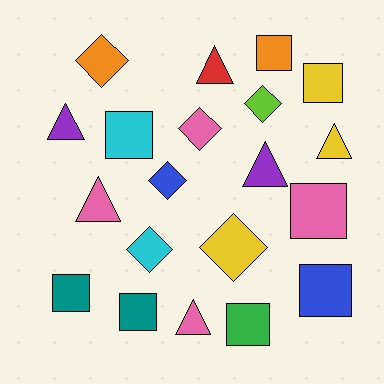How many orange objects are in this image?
There are 2 orange objects.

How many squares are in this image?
There are 8 squares.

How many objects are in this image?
There are 20 objects.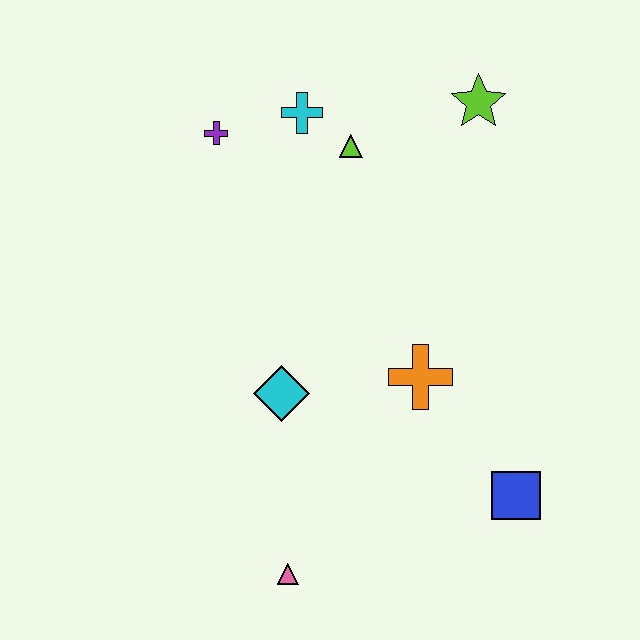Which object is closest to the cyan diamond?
The orange cross is closest to the cyan diamond.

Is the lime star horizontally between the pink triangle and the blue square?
Yes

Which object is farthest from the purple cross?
The blue square is farthest from the purple cross.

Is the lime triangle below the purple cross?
Yes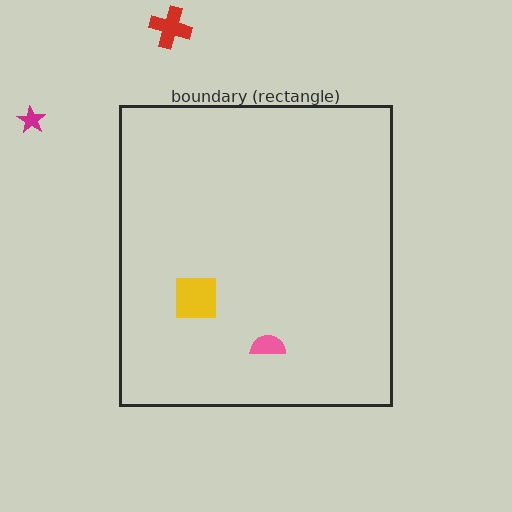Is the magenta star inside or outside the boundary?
Outside.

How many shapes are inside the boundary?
2 inside, 2 outside.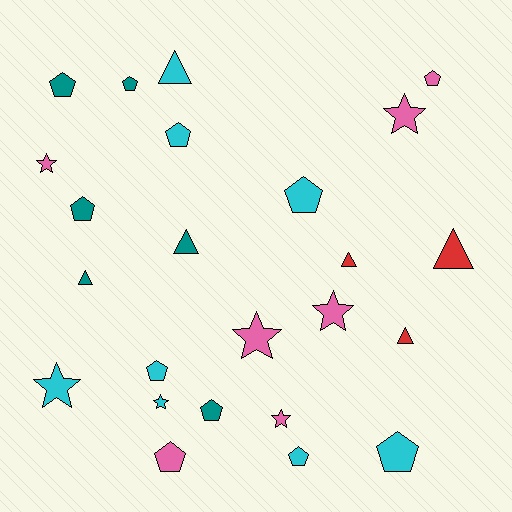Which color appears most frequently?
Cyan, with 8 objects.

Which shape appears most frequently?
Pentagon, with 11 objects.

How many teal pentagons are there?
There are 4 teal pentagons.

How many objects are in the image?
There are 24 objects.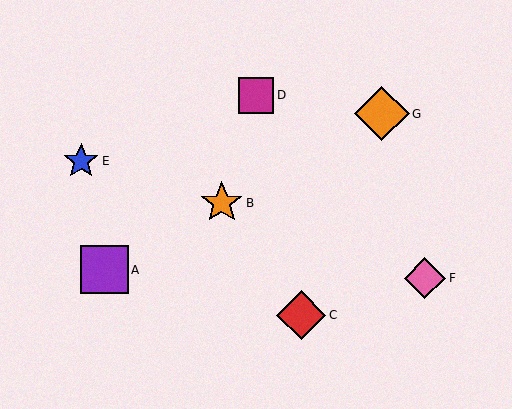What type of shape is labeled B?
Shape B is an orange star.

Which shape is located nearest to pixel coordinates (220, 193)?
The orange star (labeled B) at (222, 203) is nearest to that location.